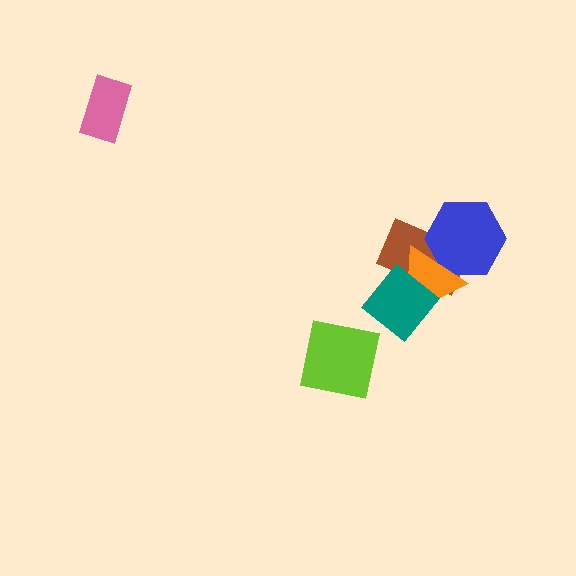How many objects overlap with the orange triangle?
3 objects overlap with the orange triangle.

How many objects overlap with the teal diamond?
2 objects overlap with the teal diamond.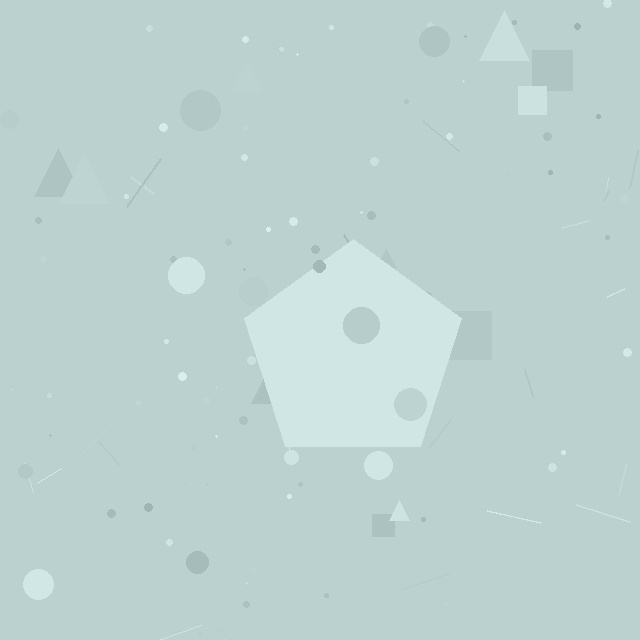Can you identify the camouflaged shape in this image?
The camouflaged shape is a pentagon.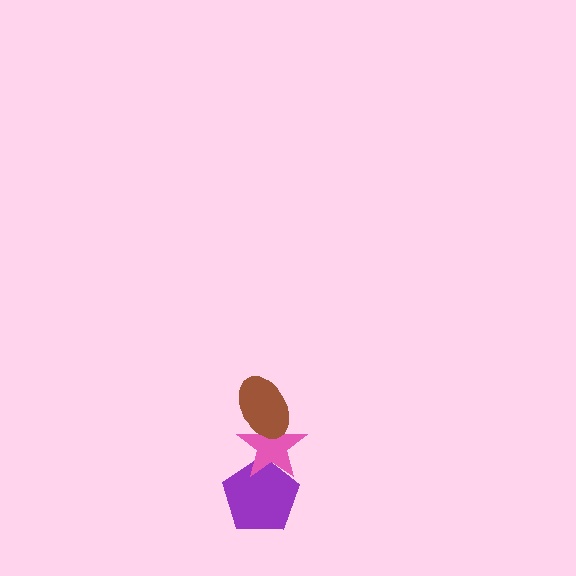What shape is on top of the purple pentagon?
The pink star is on top of the purple pentagon.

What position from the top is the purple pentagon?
The purple pentagon is 3rd from the top.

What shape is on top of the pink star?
The brown ellipse is on top of the pink star.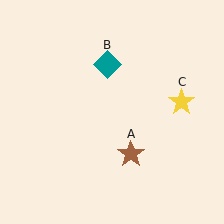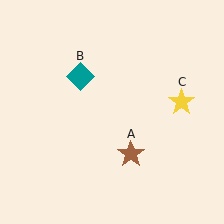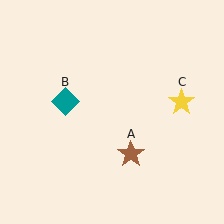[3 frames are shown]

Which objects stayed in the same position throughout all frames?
Brown star (object A) and yellow star (object C) remained stationary.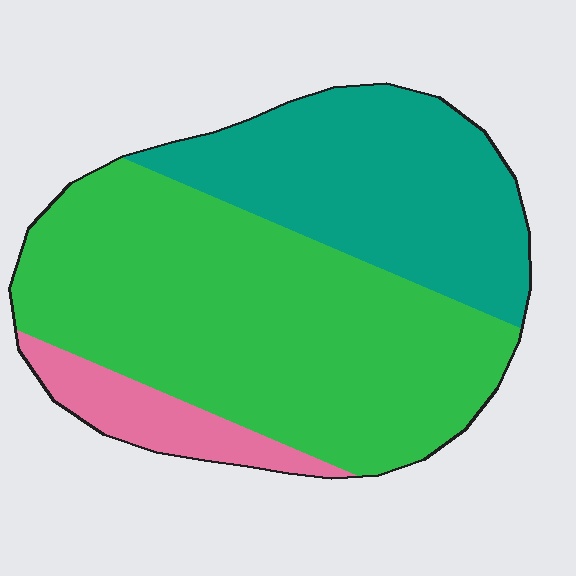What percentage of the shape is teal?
Teal takes up about one third (1/3) of the shape.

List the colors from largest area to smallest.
From largest to smallest: green, teal, pink.